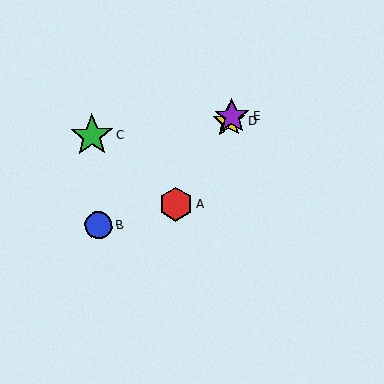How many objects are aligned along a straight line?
3 objects (A, D, E) are aligned along a straight line.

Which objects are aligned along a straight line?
Objects A, D, E are aligned along a straight line.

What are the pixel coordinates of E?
Object E is at (232, 116).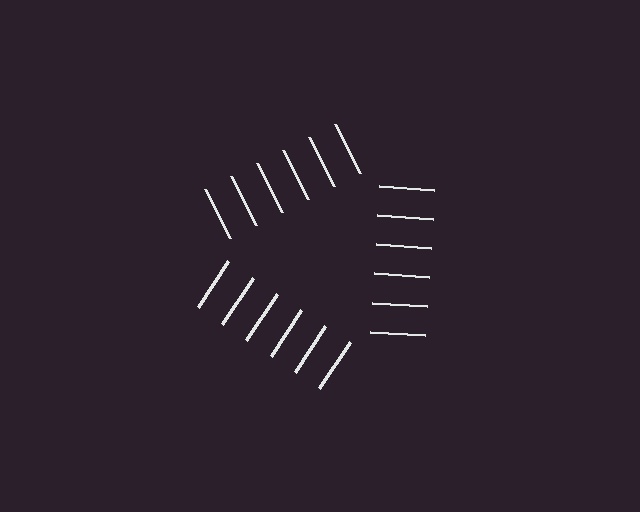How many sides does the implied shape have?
3 sides — the line-ends trace a triangle.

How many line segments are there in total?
18 — 6 along each of the 3 edges.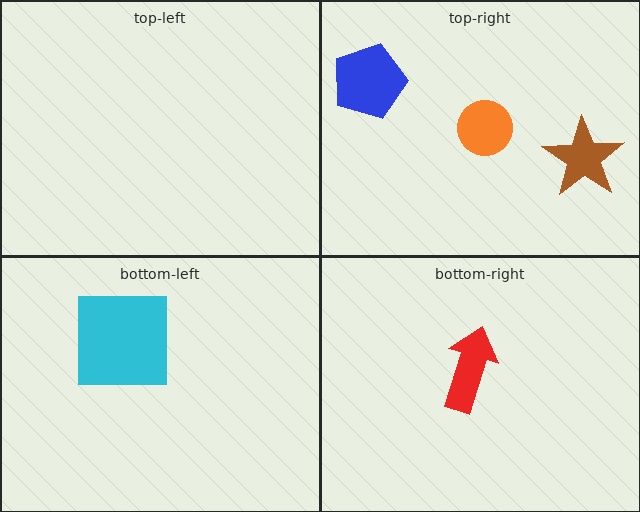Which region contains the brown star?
The top-right region.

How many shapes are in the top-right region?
3.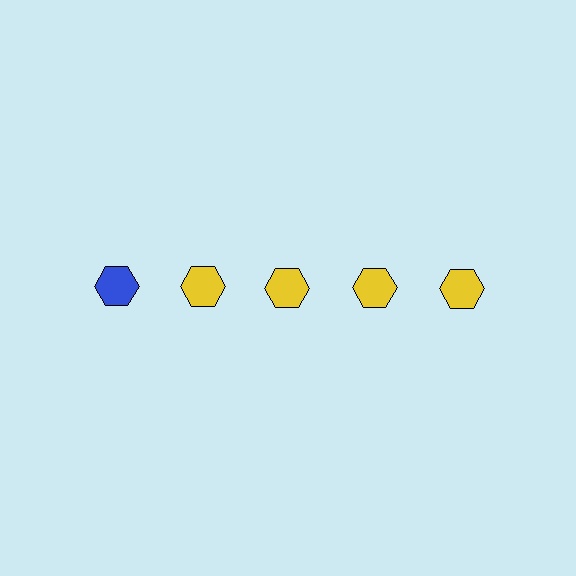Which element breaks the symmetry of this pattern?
The blue hexagon in the top row, leftmost column breaks the symmetry. All other shapes are yellow hexagons.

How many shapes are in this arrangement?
There are 5 shapes arranged in a grid pattern.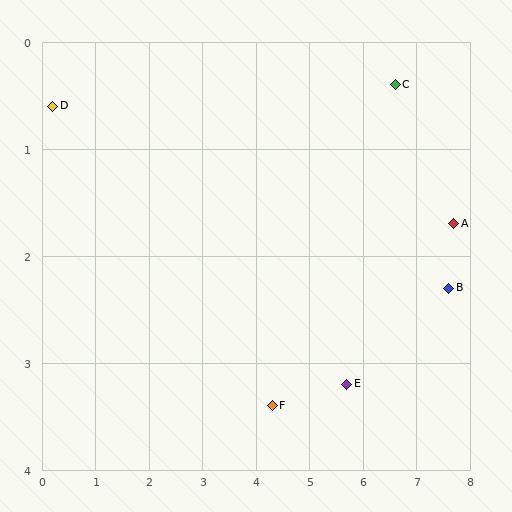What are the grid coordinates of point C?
Point C is at approximately (6.6, 0.4).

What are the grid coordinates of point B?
Point B is at approximately (7.6, 2.3).